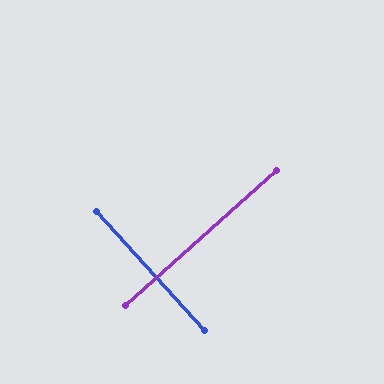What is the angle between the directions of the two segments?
Approximately 89 degrees.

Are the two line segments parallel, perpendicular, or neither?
Perpendicular — they meet at approximately 89°.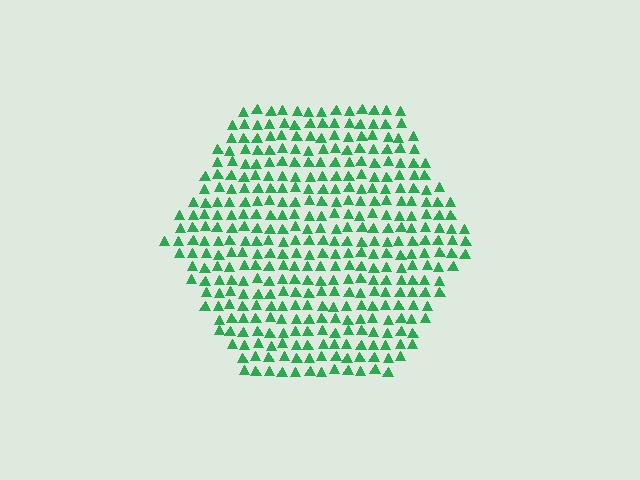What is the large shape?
The large shape is a hexagon.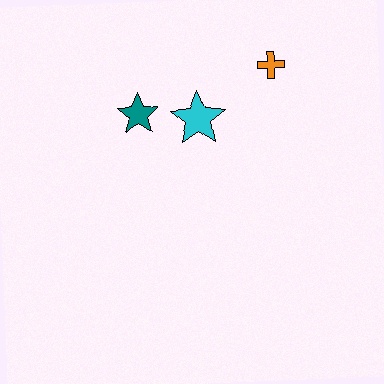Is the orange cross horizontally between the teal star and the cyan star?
No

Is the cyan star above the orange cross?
No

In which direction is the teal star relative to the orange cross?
The teal star is to the left of the orange cross.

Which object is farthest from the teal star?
The orange cross is farthest from the teal star.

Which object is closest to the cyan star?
The teal star is closest to the cyan star.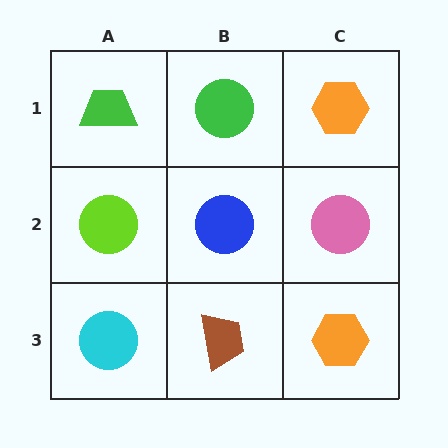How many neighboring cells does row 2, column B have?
4.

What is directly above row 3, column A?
A lime circle.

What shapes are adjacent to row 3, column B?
A blue circle (row 2, column B), a cyan circle (row 3, column A), an orange hexagon (row 3, column C).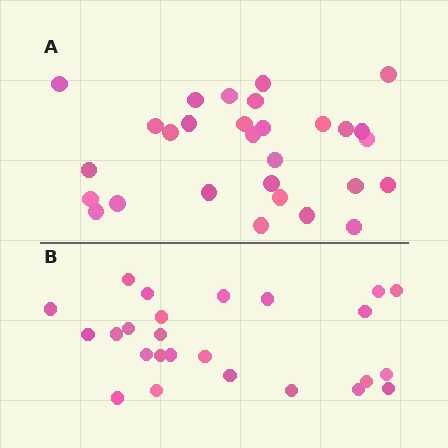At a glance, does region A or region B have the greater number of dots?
Region A (the top region) has more dots.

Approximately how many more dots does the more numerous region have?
Region A has about 4 more dots than region B.